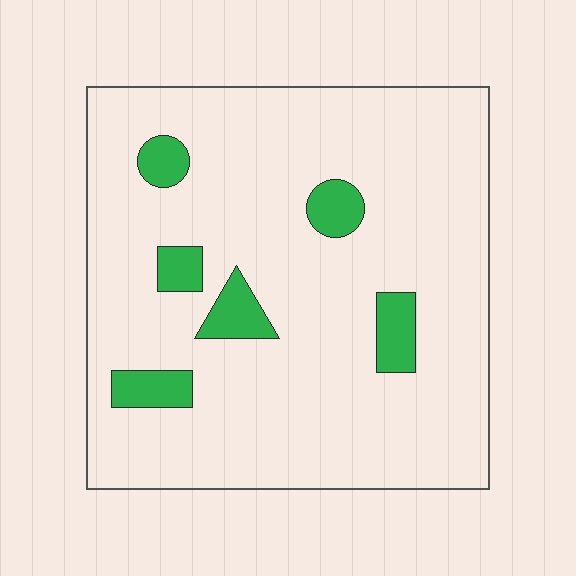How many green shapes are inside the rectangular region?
6.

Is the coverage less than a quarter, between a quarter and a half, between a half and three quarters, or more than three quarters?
Less than a quarter.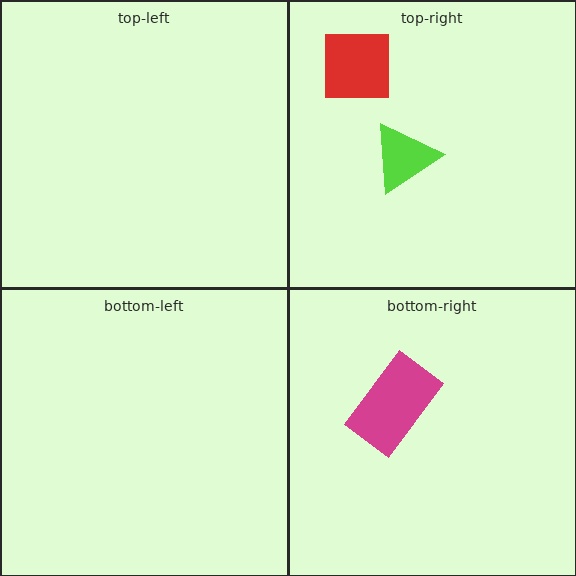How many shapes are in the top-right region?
2.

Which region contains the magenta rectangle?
The bottom-right region.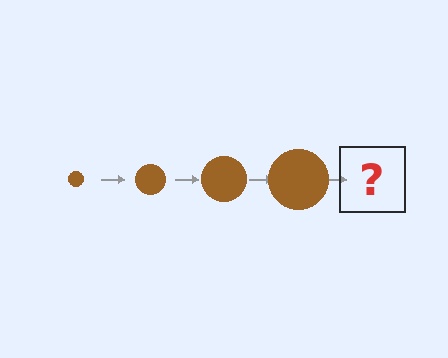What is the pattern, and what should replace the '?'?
The pattern is that the circle gets progressively larger each step. The '?' should be a brown circle, larger than the previous one.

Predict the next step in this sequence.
The next step is a brown circle, larger than the previous one.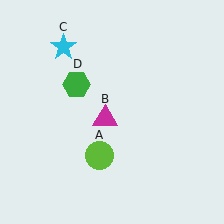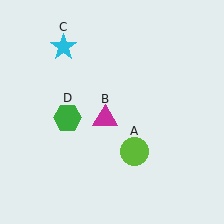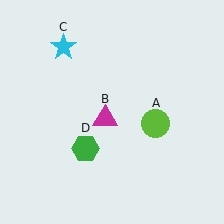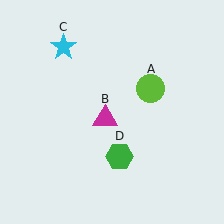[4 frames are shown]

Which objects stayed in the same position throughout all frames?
Magenta triangle (object B) and cyan star (object C) remained stationary.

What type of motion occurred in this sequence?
The lime circle (object A), green hexagon (object D) rotated counterclockwise around the center of the scene.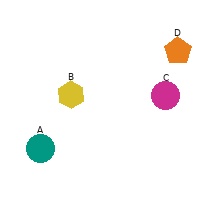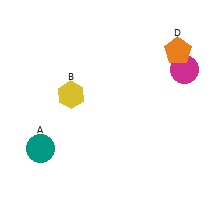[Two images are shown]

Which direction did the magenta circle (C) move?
The magenta circle (C) moved up.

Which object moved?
The magenta circle (C) moved up.